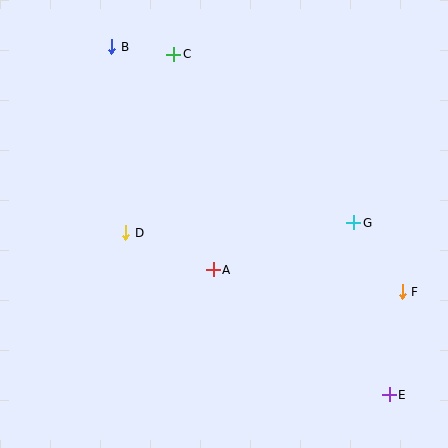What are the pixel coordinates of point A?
Point A is at (213, 270).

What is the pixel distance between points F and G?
The distance between F and G is 84 pixels.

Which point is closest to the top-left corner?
Point B is closest to the top-left corner.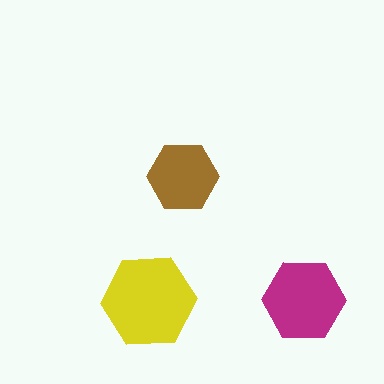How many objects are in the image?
There are 3 objects in the image.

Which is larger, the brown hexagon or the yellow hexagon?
The yellow one.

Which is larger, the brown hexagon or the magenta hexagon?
The magenta one.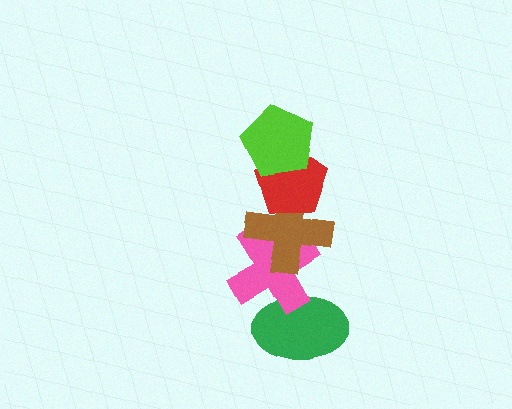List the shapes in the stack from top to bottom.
From top to bottom: the lime pentagon, the red pentagon, the brown cross, the pink cross, the green ellipse.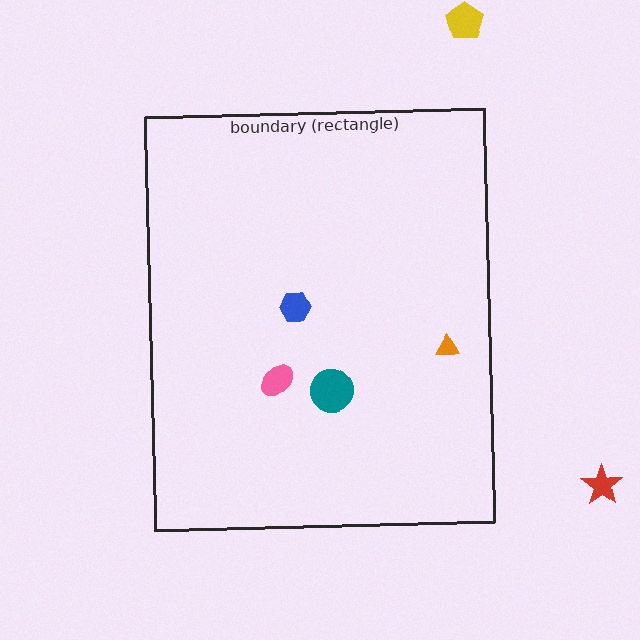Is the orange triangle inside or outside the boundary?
Inside.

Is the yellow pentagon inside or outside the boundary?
Outside.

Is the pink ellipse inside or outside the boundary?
Inside.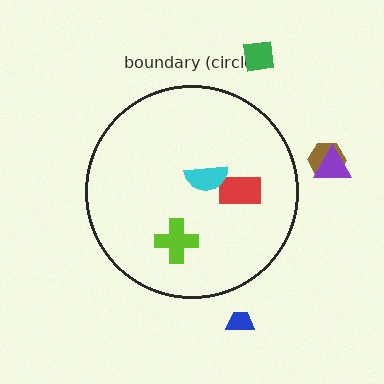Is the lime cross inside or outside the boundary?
Inside.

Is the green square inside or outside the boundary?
Outside.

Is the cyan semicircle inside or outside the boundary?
Inside.